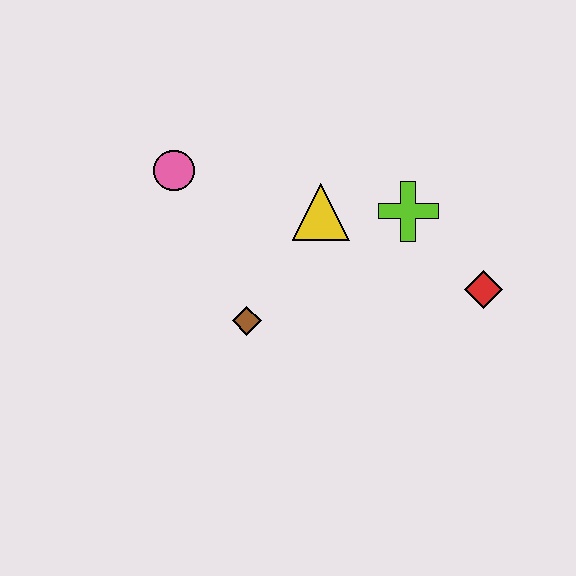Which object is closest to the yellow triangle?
The lime cross is closest to the yellow triangle.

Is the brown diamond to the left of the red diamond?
Yes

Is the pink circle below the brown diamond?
No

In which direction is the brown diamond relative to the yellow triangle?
The brown diamond is below the yellow triangle.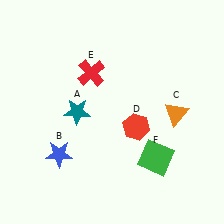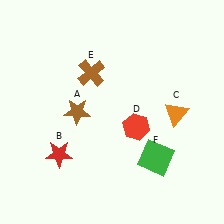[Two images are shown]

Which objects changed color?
A changed from teal to brown. B changed from blue to red. E changed from red to brown.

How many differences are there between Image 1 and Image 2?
There are 3 differences between the two images.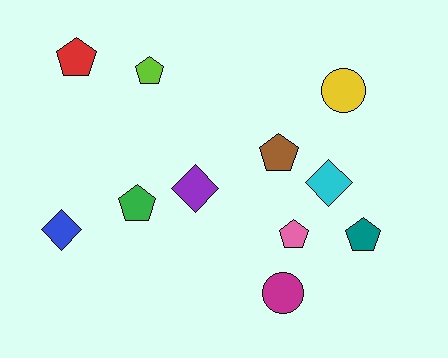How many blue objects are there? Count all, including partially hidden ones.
There is 1 blue object.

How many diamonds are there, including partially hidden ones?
There are 3 diamonds.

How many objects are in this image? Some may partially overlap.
There are 11 objects.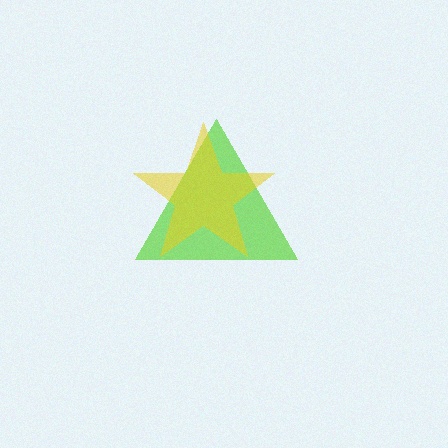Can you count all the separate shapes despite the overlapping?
Yes, there are 2 separate shapes.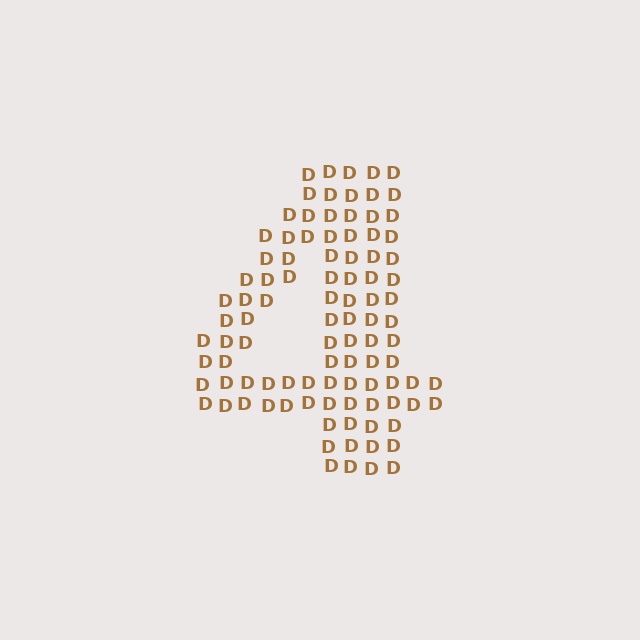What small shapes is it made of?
It is made of small letter D's.